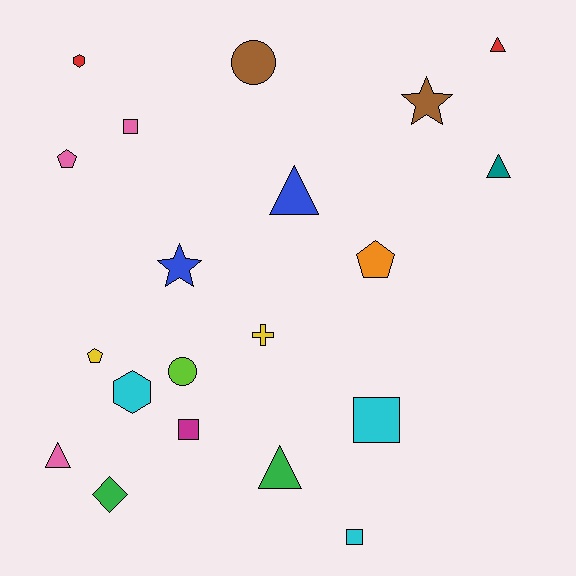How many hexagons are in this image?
There are 2 hexagons.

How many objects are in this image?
There are 20 objects.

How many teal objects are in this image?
There is 1 teal object.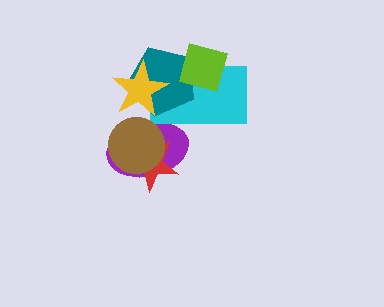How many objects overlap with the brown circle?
2 objects overlap with the brown circle.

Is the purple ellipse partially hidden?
Yes, it is partially covered by another shape.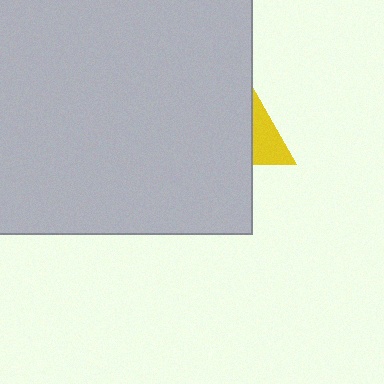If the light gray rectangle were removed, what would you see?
You would see the complete yellow triangle.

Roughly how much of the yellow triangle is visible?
A small part of it is visible (roughly 22%).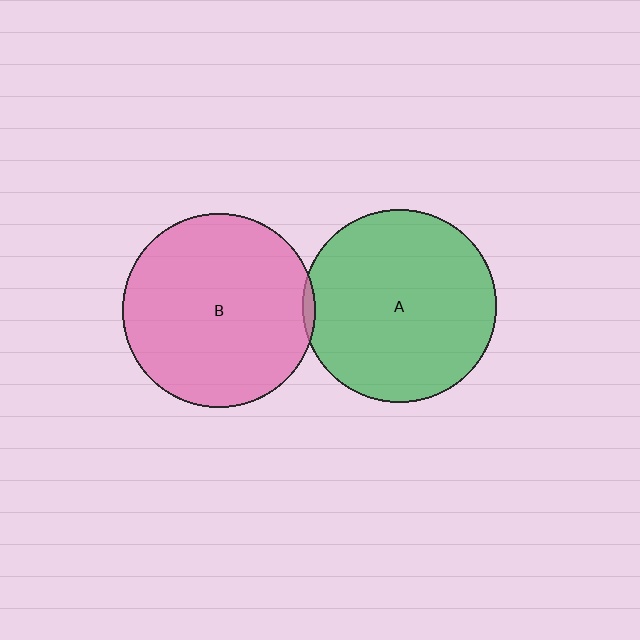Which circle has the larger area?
Circle B (pink).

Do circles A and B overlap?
Yes.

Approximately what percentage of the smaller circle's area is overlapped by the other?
Approximately 5%.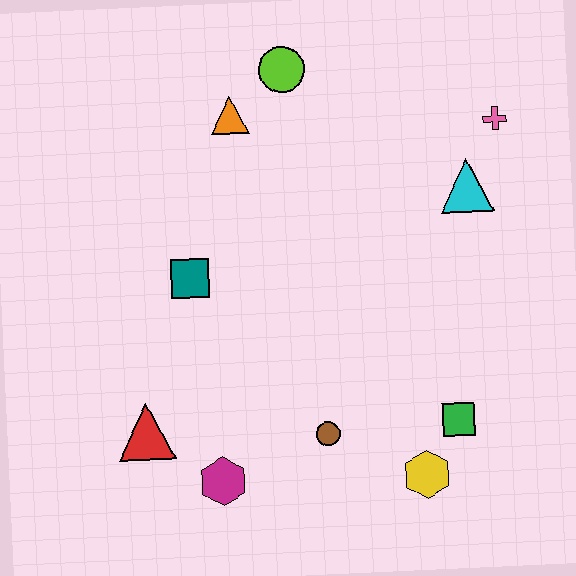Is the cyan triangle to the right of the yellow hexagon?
Yes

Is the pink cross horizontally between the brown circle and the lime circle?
No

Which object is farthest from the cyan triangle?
The red triangle is farthest from the cyan triangle.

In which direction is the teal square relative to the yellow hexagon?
The teal square is to the left of the yellow hexagon.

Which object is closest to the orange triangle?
The lime circle is closest to the orange triangle.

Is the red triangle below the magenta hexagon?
No